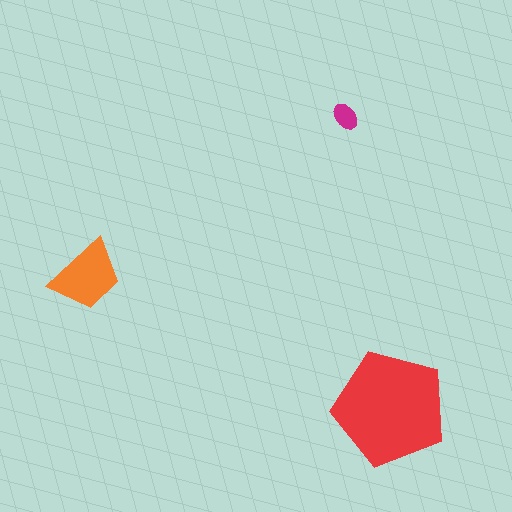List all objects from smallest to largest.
The magenta ellipse, the orange trapezoid, the red pentagon.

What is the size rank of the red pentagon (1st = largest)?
1st.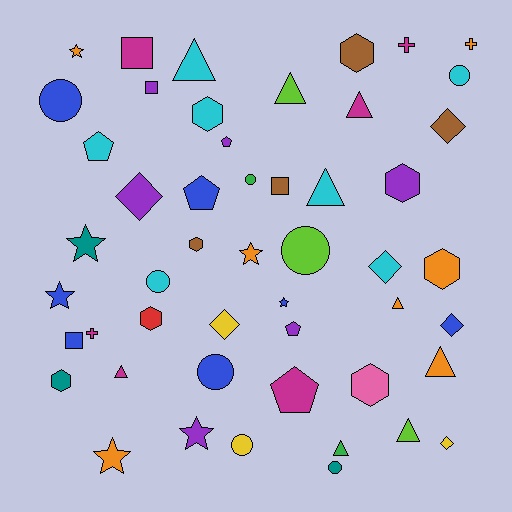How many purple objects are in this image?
There are 6 purple objects.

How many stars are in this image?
There are 7 stars.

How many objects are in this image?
There are 50 objects.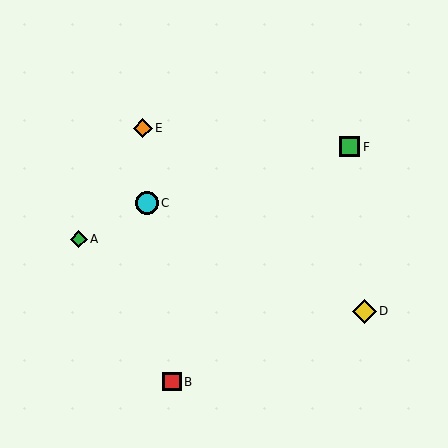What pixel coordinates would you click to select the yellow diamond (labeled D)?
Click at (364, 311) to select the yellow diamond D.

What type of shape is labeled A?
Shape A is a green diamond.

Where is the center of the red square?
The center of the red square is at (172, 382).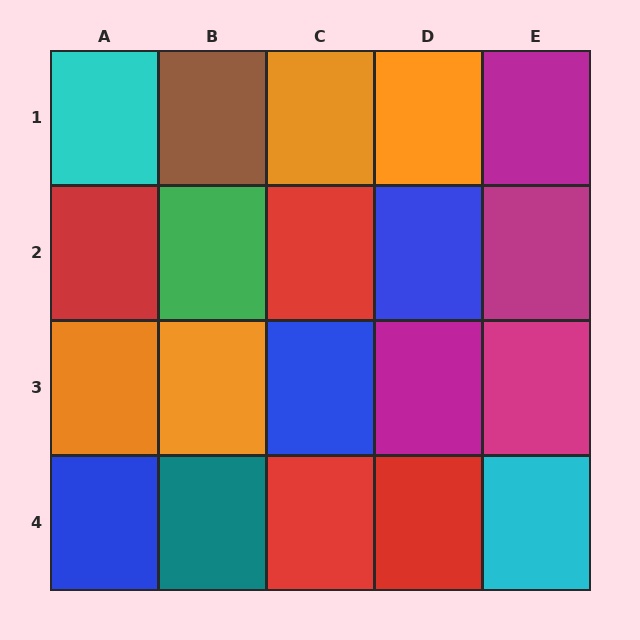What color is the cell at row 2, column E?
Magenta.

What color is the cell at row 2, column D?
Blue.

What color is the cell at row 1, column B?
Brown.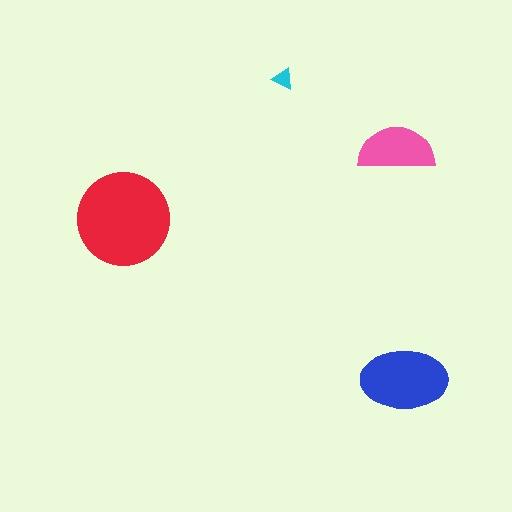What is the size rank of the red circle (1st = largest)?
1st.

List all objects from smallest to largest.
The cyan triangle, the pink semicircle, the blue ellipse, the red circle.